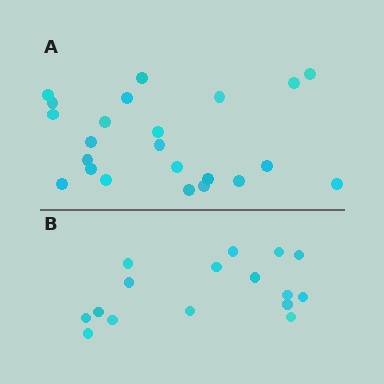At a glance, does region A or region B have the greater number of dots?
Region A (the top region) has more dots.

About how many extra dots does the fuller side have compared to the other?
Region A has roughly 8 or so more dots than region B.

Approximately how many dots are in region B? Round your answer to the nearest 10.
About 20 dots. (The exact count is 16, which rounds to 20.)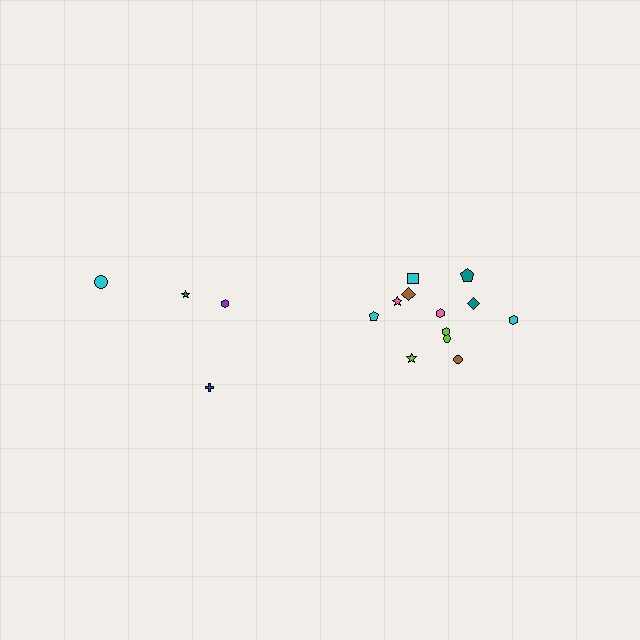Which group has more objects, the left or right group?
The right group.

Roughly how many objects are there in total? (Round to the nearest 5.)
Roughly 15 objects in total.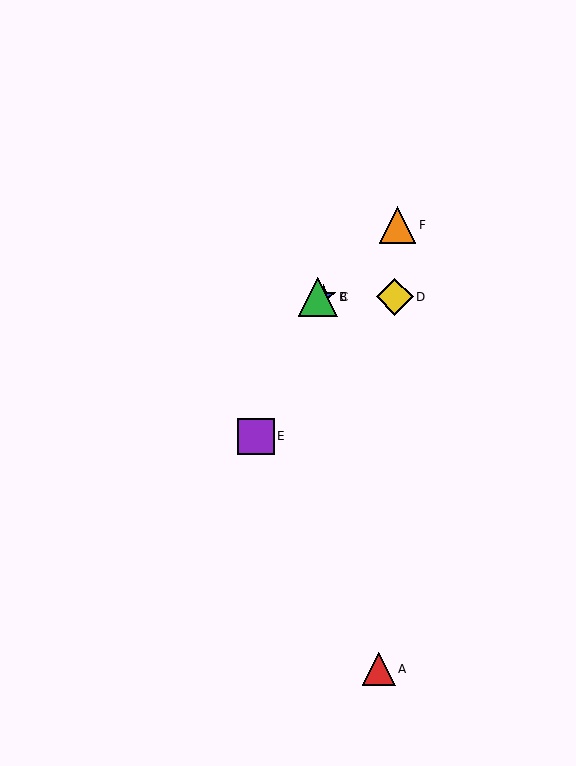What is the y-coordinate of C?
Object C is at y≈297.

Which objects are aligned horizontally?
Objects B, C, D are aligned horizontally.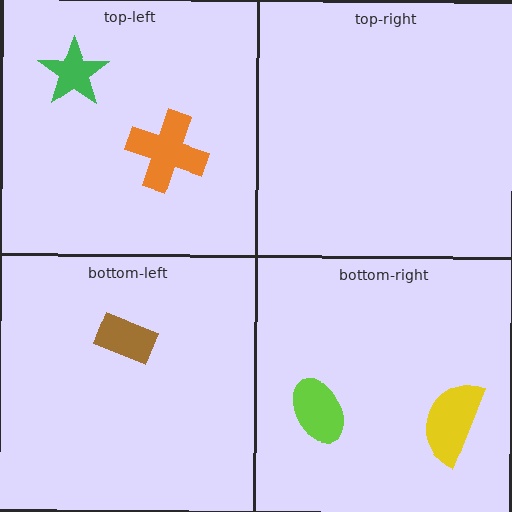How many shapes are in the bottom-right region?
2.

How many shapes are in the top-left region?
2.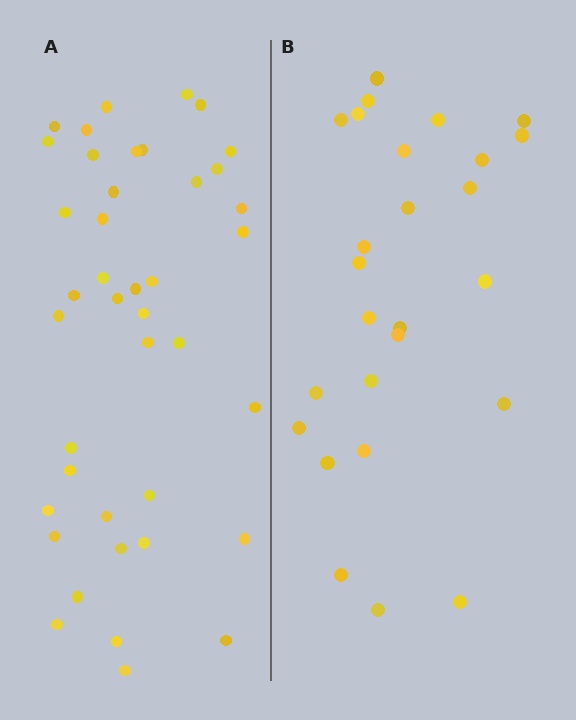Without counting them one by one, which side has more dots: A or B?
Region A (the left region) has more dots.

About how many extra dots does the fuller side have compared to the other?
Region A has approximately 15 more dots than region B.